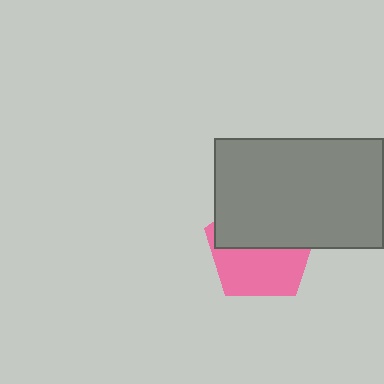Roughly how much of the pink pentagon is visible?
About half of it is visible (roughly 48%).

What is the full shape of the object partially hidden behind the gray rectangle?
The partially hidden object is a pink pentagon.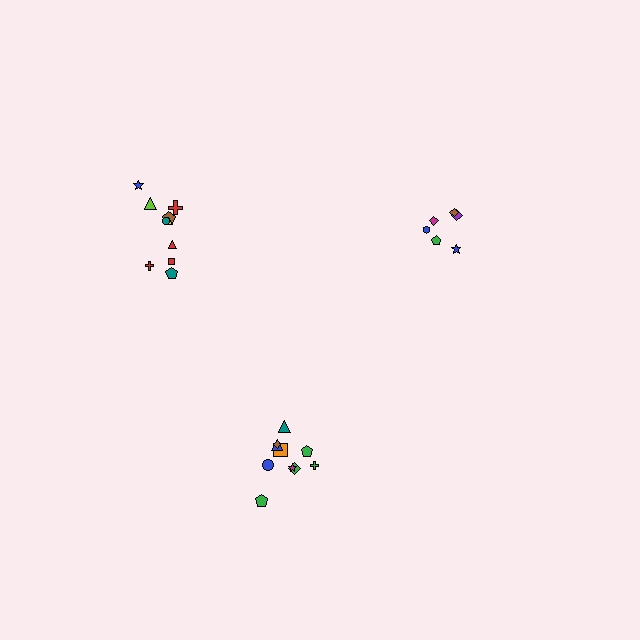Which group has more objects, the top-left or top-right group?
The top-left group.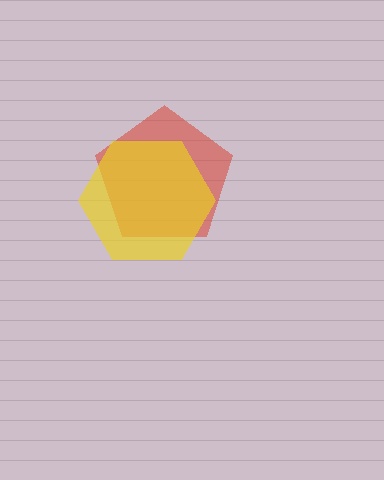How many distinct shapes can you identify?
There are 2 distinct shapes: a red pentagon, a yellow hexagon.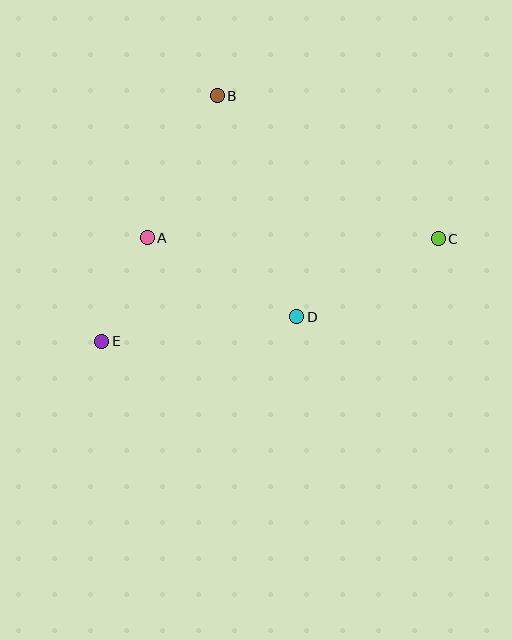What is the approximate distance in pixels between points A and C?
The distance between A and C is approximately 291 pixels.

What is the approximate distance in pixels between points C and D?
The distance between C and D is approximately 162 pixels.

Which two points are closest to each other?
Points A and E are closest to each other.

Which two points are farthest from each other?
Points C and E are farthest from each other.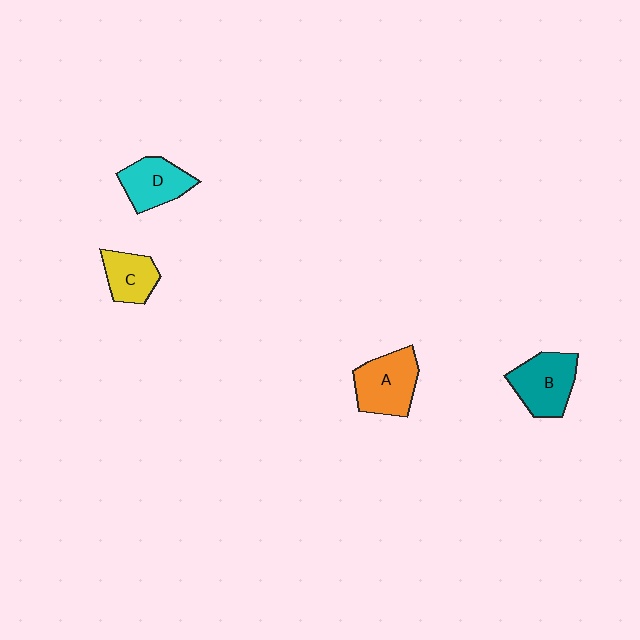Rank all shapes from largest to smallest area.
From largest to smallest: A (orange), B (teal), D (cyan), C (yellow).